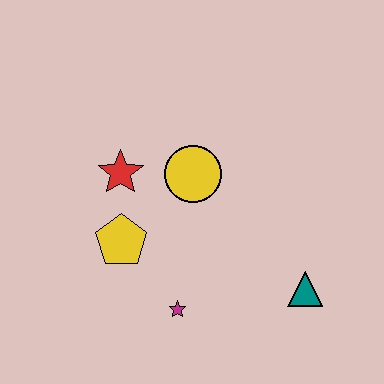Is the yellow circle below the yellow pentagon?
No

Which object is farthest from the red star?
The teal triangle is farthest from the red star.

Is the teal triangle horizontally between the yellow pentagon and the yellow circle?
No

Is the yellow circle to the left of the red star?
No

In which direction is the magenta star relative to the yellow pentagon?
The magenta star is below the yellow pentagon.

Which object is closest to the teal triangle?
The magenta star is closest to the teal triangle.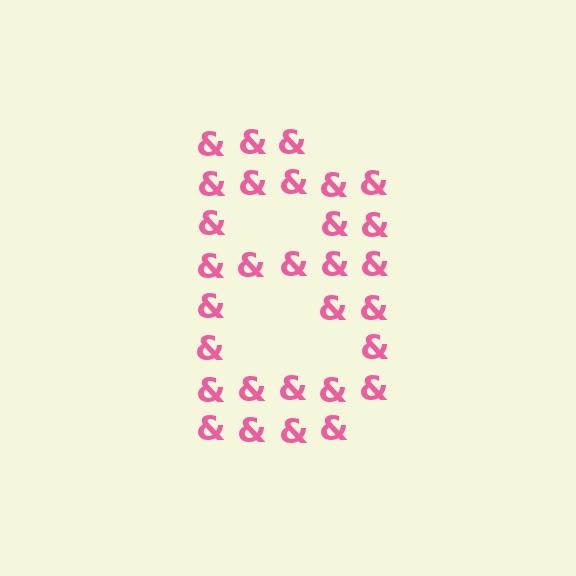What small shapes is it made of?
It is made of small ampersands.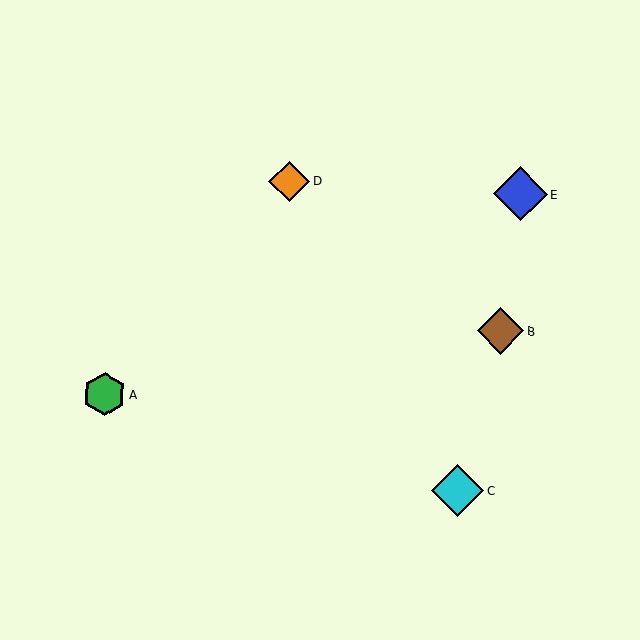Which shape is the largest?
The blue diamond (labeled E) is the largest.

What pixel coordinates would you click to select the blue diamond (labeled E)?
Click at (520, 194) to select the blue diamond E.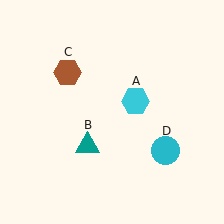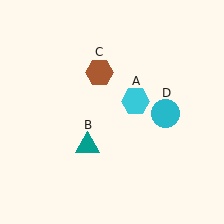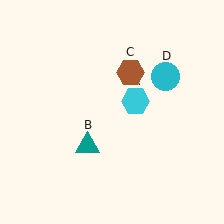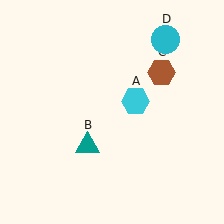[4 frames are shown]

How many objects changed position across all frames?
2 objects changed position: brown hexagon (object C), cyan circle (object D).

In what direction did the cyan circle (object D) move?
The cyan circle (object D) moved up.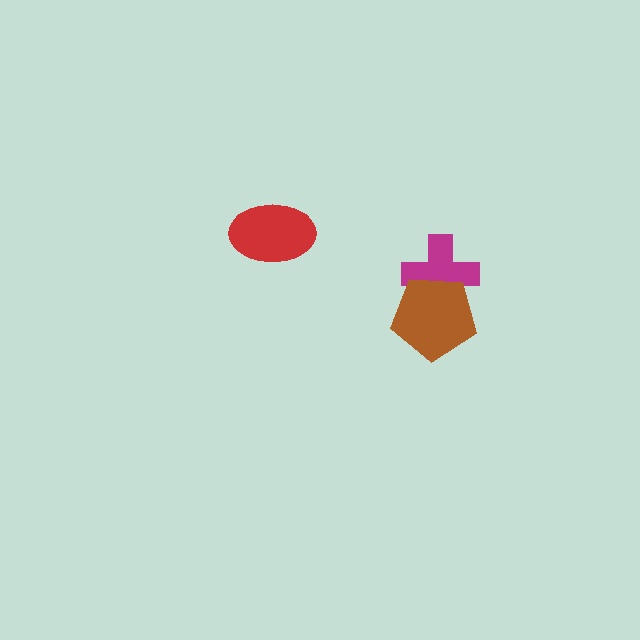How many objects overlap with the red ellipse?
0 objects overlap with the red ellipse.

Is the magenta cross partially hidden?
Yes, it is partially covered by another shape.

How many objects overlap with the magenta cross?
1 object overlaps with the magenta cross.